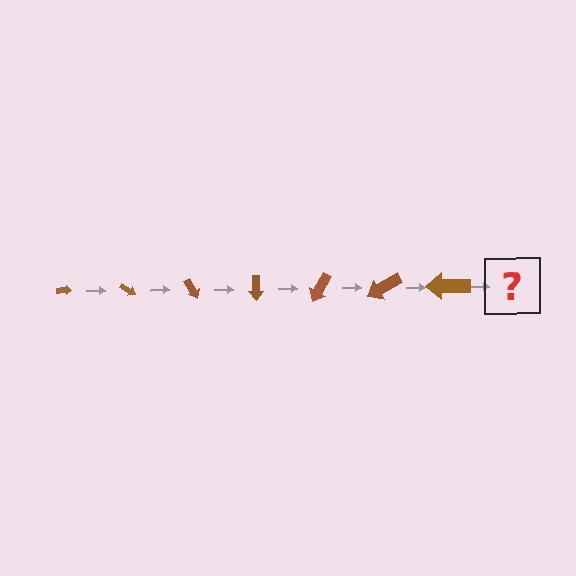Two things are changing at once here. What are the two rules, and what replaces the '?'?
The two rules are that the arrow grows larger each step and it rotates 30 degrees each step. The '?' should be an arrow, larger than the previous one and rotated 210 degrees from the start.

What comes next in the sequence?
The next element should be an arrow, larger than the previous one and rotated 210 degrees from the start.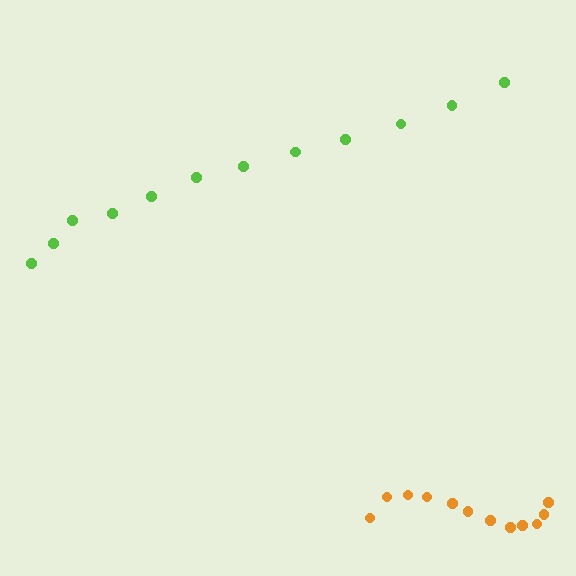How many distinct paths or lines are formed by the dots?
There are 2 distinct paths.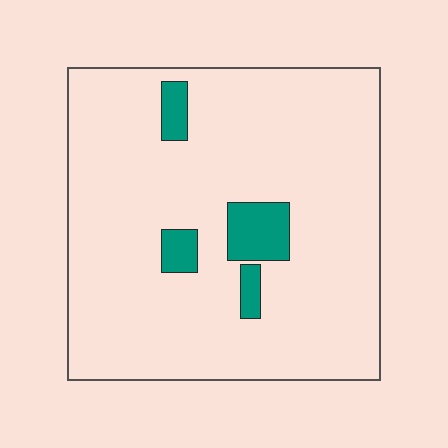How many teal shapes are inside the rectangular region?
4.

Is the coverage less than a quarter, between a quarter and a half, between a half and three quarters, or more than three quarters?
Less than a quarter.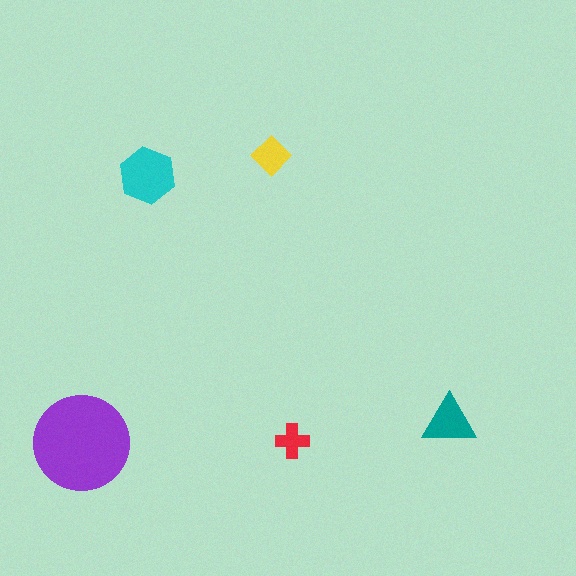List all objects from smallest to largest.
The red cross, the yellow diamond, the teal triangle, the cyan hexagon, the purple circle.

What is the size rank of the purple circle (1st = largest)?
1st.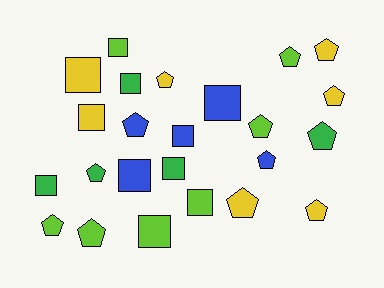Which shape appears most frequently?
Pentagon, with 13 objects.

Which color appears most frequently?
Yellow, with 7 objects.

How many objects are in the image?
There are 24 objects.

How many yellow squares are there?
There are 2 yellow squares.